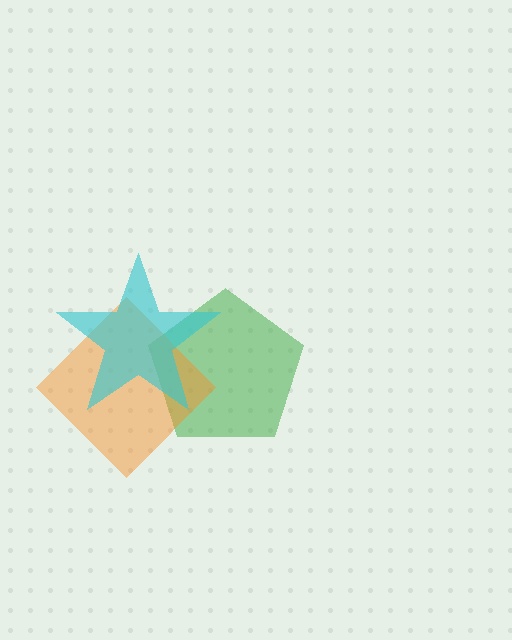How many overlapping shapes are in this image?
There are 3 overlapping shapes in the image.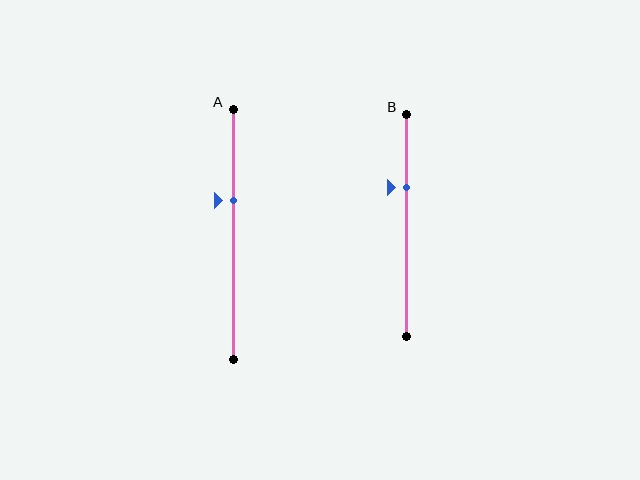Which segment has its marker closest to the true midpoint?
Segment A has its marker closest to the true midpoint.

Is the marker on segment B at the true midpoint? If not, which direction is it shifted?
No, the marker on segment B is shifted upward by about 17% of the segment length.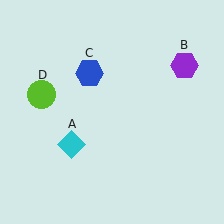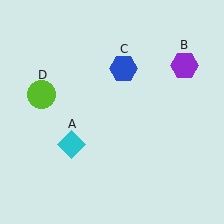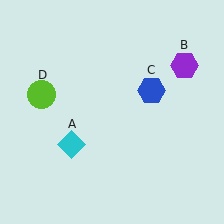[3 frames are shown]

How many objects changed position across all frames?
1 object changed position: blue hexagon (object C).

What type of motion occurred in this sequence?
The blue hexagon (object C) rotated clockwise around the center of the scene.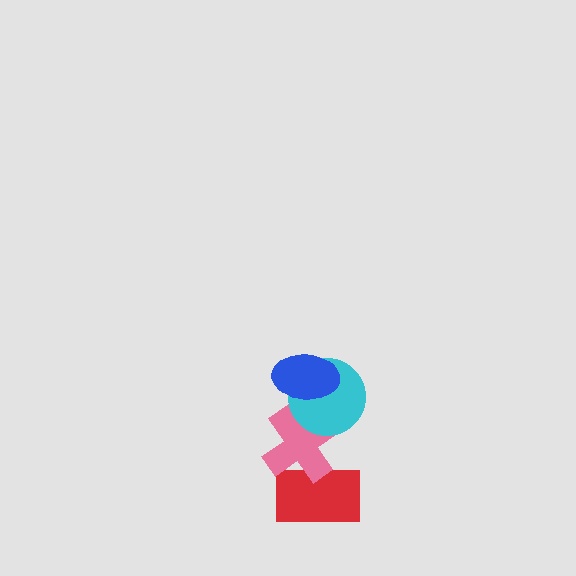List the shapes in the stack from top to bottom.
From top to bottom: the blue ellipse, the cyan circle, the pink cross, the red rectangle.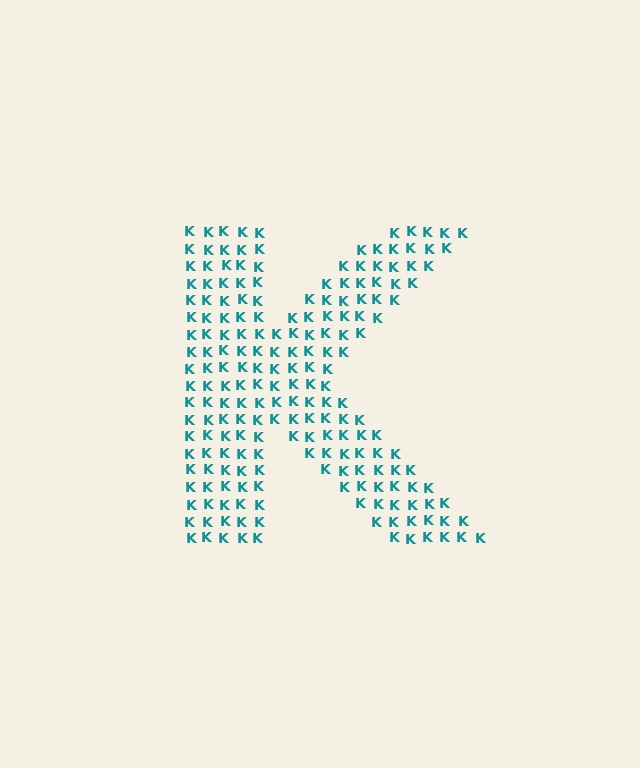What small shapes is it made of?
It is made of small letter K's.